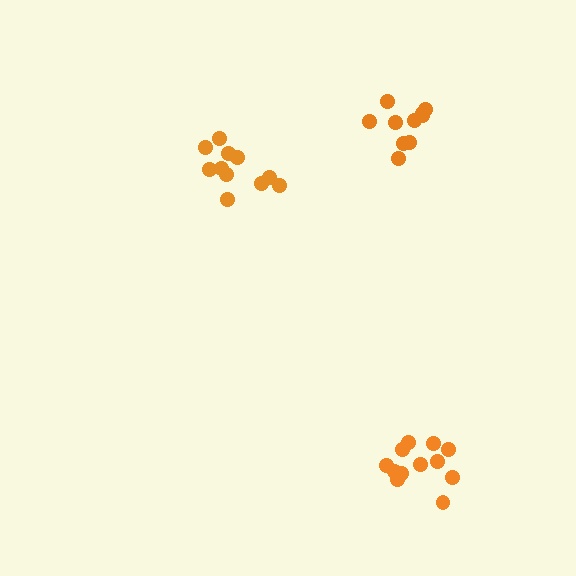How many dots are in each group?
Group 1: 10 dots, Group 2: 11 dots, Group 3: 12 dots (33 total).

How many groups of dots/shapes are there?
There are 3 groups.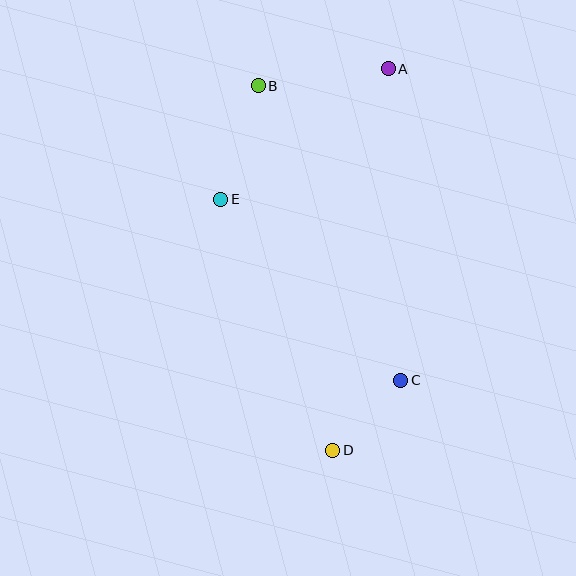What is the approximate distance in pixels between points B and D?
The distance between B and D is approximately 372 pixels.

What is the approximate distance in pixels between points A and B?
The distance between A and B is approximately 131 pixels.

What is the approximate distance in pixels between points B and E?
The distance between B and E is approximately 120 pixels.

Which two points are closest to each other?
Points C and D are closest to each other.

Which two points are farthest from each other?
Points A and D are farthest from each other.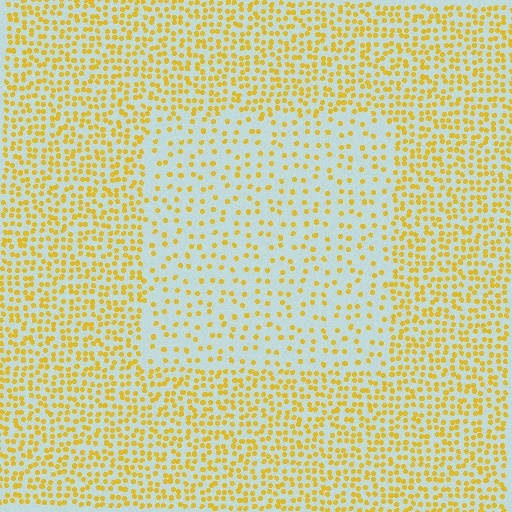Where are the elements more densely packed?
The elements are more densely packed outside the rectangle boundary.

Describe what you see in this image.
The image contains small yellow elements arranged at two different densities. A rectangle-shaped region is visible where the elements are less densely packed than the surrounding area.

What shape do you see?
I see a rectangle.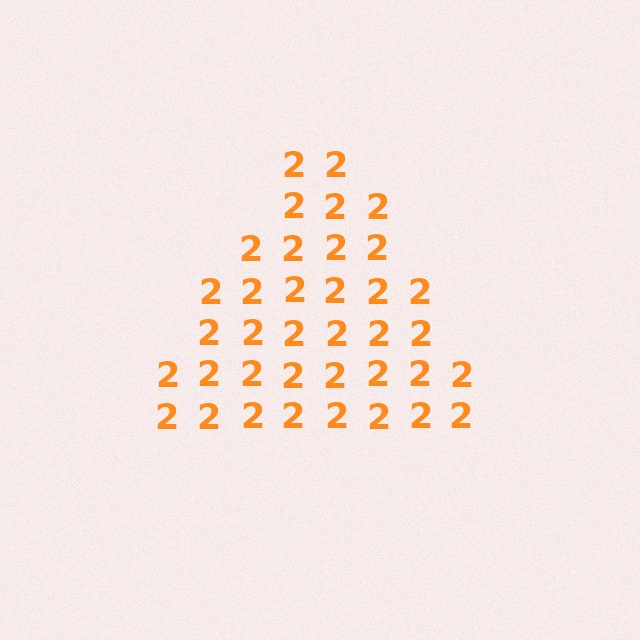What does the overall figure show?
The overall figure shows a triangle.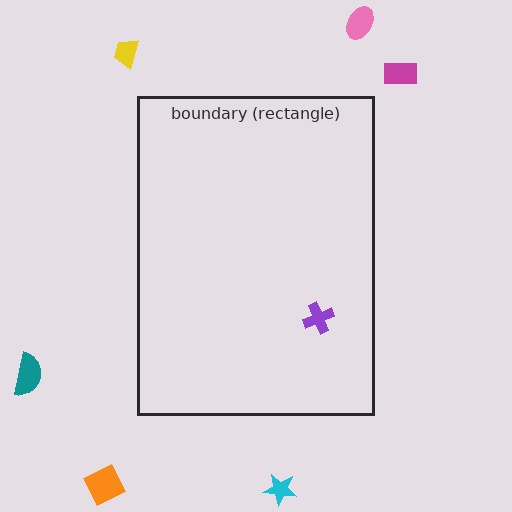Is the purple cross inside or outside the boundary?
Inside.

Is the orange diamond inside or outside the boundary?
Outside.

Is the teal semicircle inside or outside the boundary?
Outside.